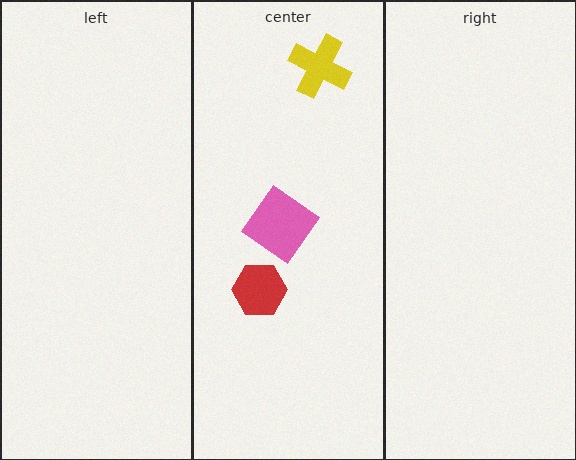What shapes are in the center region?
The pink diamond, the red hexagon, the yellow cross.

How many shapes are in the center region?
3.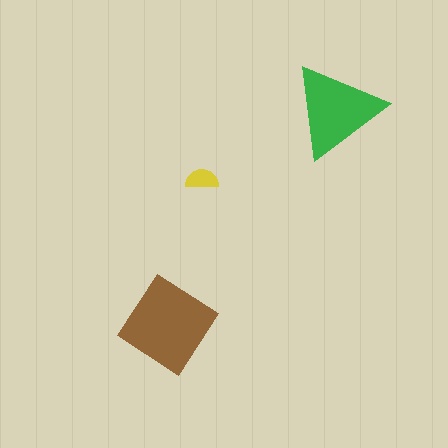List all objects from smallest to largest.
The yellow semicircle, the green triangle, the brown diamond.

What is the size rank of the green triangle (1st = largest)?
2nd.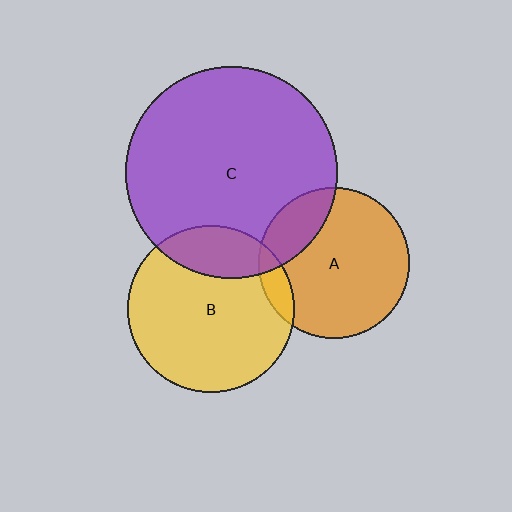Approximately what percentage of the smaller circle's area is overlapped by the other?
Approximately 20%.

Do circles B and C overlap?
Yes.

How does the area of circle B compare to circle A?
Approximately 1.2 times.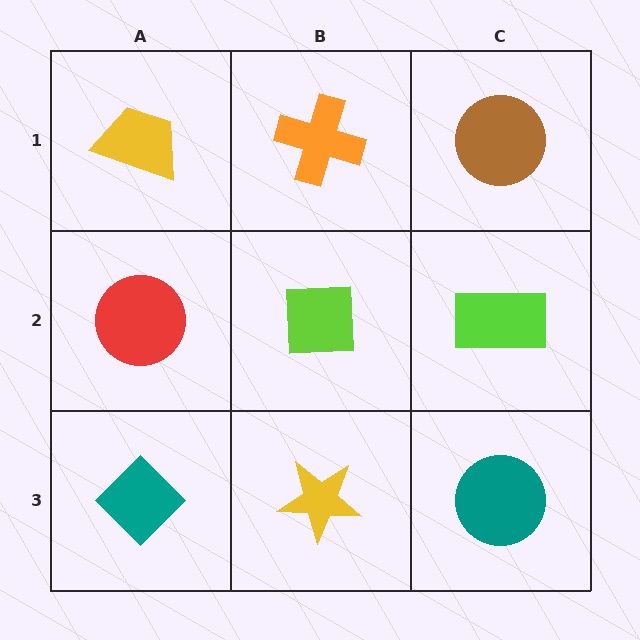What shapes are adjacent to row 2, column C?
A brown circle (row 1, column C), a teal circle (row 3, column C), a lime square (row 2, column B).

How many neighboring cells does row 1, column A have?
2.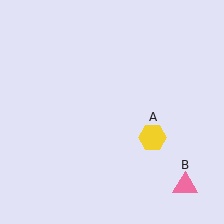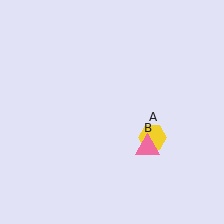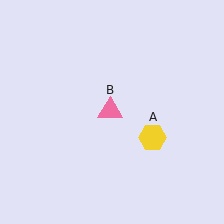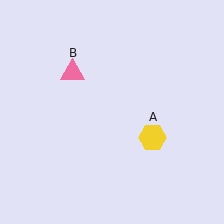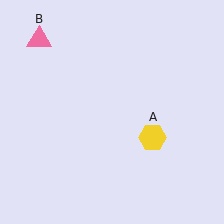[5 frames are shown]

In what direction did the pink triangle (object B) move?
The pink triangle (object B) moved up and to the left.